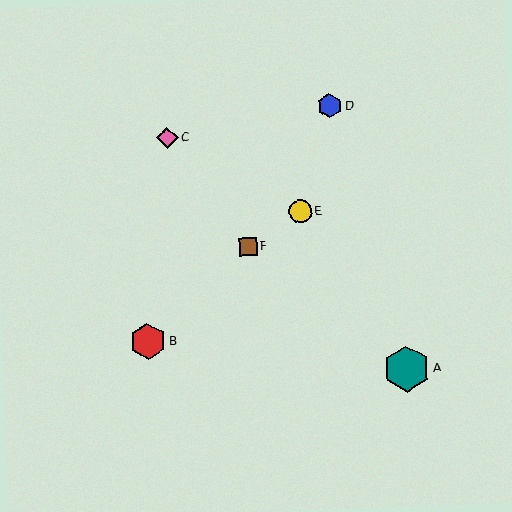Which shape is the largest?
The teal hexagon (labeled A) is the largest.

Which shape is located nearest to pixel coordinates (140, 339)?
The red hexagon (labeled B) at (148, 342) is nearest to that location.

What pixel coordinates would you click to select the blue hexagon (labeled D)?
Click at (330, 106) to select the blue hexagon D.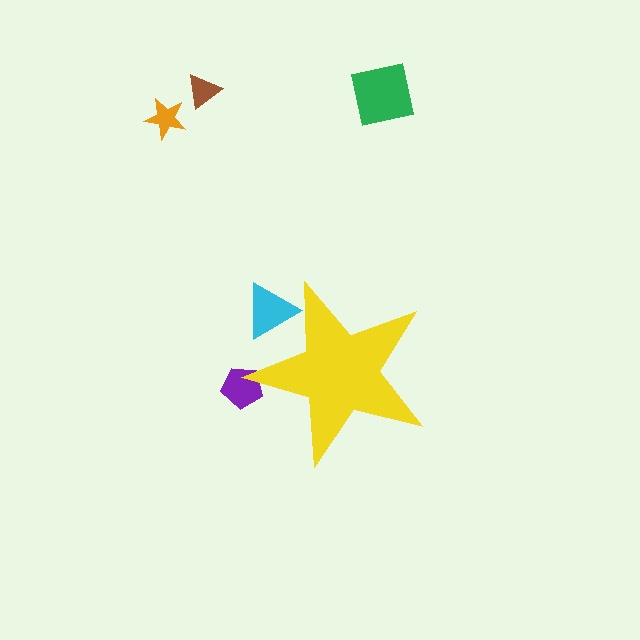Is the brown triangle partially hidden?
No, the brown triangle is fully visible.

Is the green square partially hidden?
No, the green square is fully visible.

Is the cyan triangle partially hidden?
Yes, the cyan triangle is partially hidden behind the yellow star.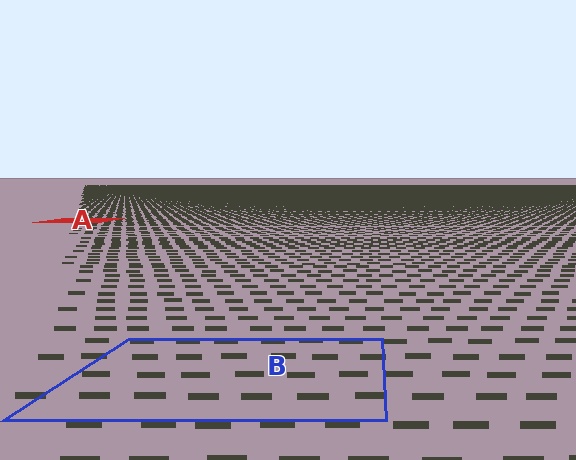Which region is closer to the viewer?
Region B is closer. The texture elements there are larger and more spread out.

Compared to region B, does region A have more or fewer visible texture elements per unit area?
Region A has more texture elements per unit area — they are packed more densely because it is farther away.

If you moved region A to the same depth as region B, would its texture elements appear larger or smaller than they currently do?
They would appear larger. At a closer depth, the same texture elements are projected at a bigger on-screen size.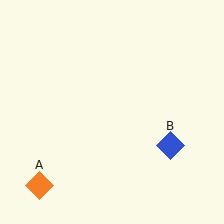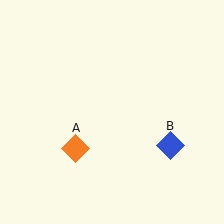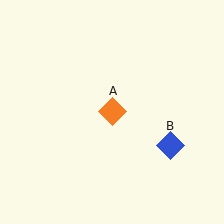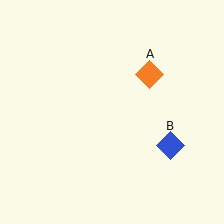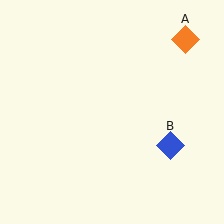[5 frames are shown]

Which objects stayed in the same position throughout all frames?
Blue diamond (object B) remained stationary.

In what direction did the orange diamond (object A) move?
The orange diamond (object A) moved up and to the right.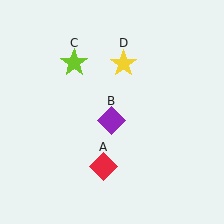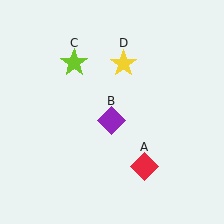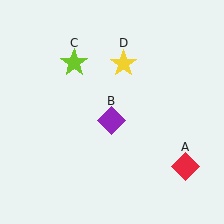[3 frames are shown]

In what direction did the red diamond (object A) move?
The red diamond (object A) moved right.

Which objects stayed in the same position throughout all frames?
Purple diamond (object B) and lime star (object C) and yellow star (object D) remained stationary.